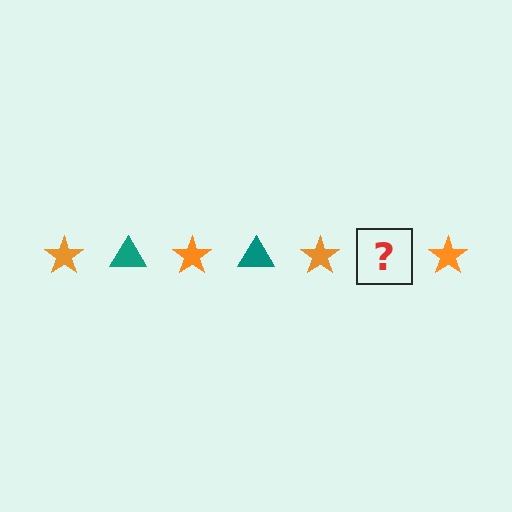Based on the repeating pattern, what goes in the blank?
The blank should be a teal triangle.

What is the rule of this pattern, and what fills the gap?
The rule is that the pattern alternates between orange star and teal triangle. The gap should be filled with a teal triangle.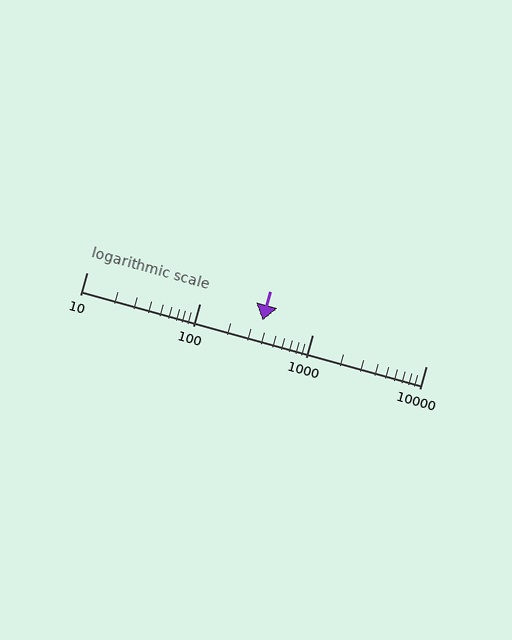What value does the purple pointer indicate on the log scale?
The pointer indicates approximately 360.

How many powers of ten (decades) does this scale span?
The scale spans 3 decades, from 10 to 10000.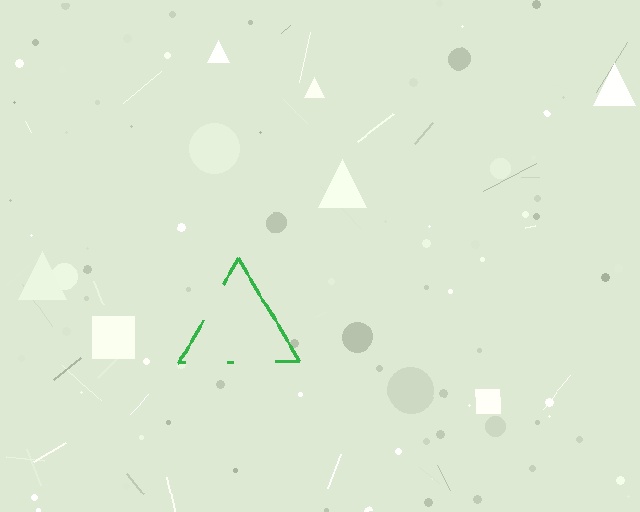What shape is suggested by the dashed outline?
The dashed outline suggests a triangle.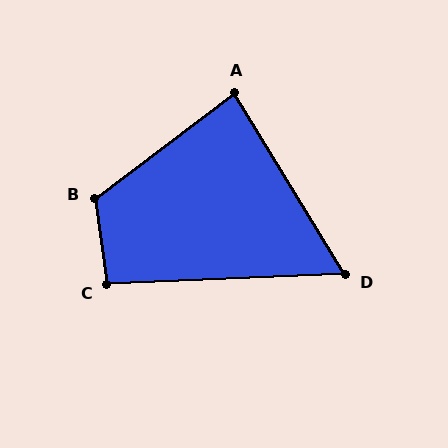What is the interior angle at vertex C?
Approximately 96 degrees (obtuse).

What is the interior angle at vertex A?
Approximately 84 degrees (acute).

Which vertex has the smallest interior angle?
D, at approximately 61 degrees.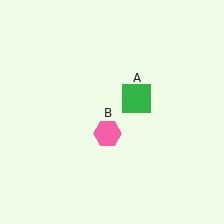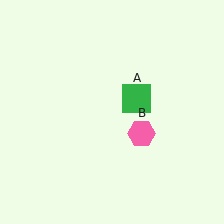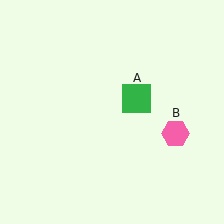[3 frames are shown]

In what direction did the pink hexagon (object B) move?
The pink hexagon (object B) moved right.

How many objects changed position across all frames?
1 object changed position: pink hexagon (object B).